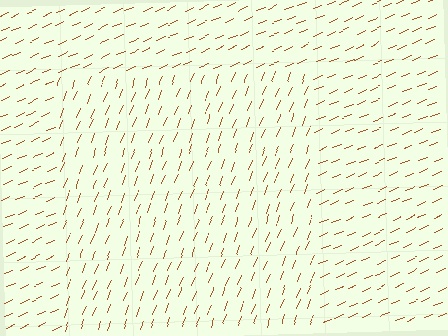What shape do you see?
I see a rectangle.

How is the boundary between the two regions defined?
The boundary is defined purely by a change in line orientation (approximately 45 degrees difference). All lines are the same color and thickness.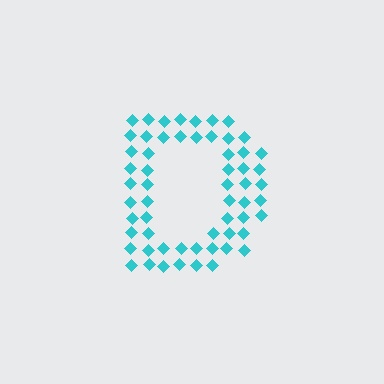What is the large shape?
The large shape is the letter D.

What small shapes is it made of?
It is made of small diamonds.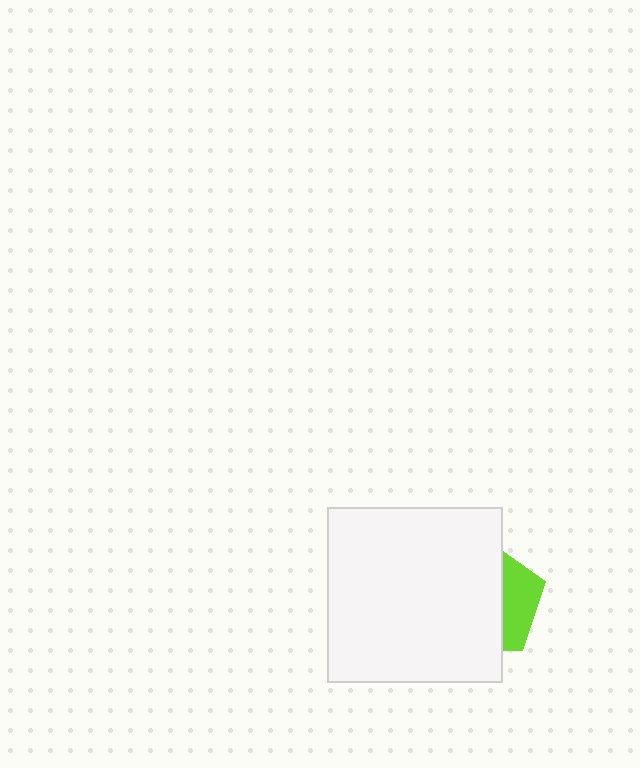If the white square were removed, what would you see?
You would see the complete lime pentagon.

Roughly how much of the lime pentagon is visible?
A small part of it is visible (roughly 30%).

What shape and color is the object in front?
The object in front is a white square.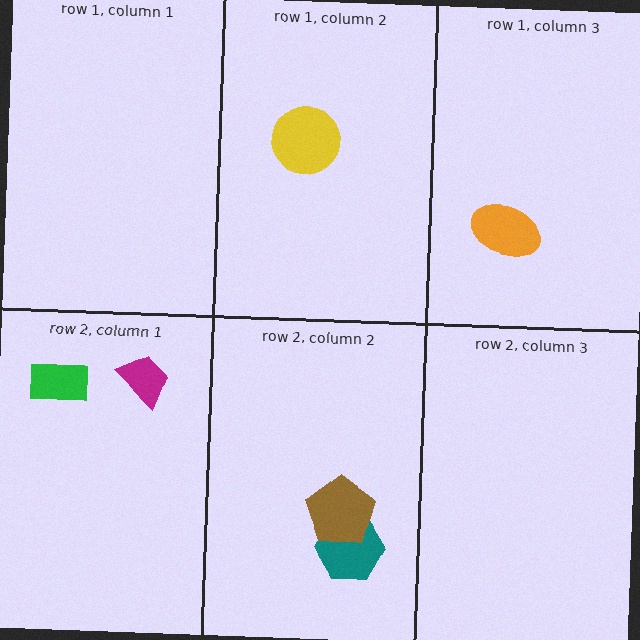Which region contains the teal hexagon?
The row 2, column 2 region.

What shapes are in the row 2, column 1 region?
The green rectangle, the magenta trapezoid.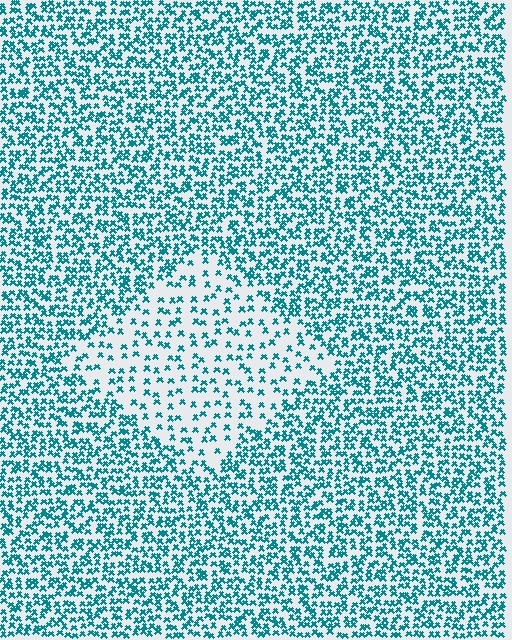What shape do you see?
I see a diamond.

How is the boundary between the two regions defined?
The boundary is defined by a change in element density (approximately 2.3x ratio). All elements are the same color, size, and shape.